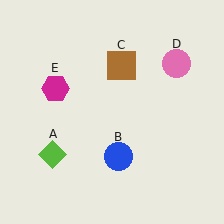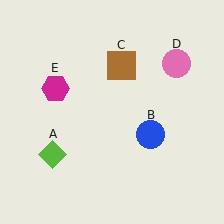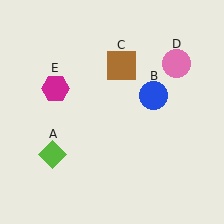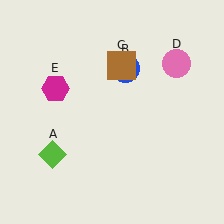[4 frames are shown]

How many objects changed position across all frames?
1 object changed position: blue circle (object B).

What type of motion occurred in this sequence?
The blue circle (object B) rotated counterclockwise around the center of the scene.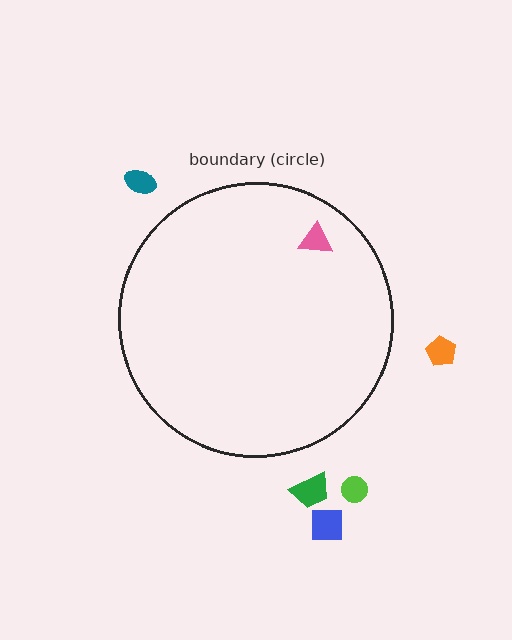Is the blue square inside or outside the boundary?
Outside.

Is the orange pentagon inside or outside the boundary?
Outside.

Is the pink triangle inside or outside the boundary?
Inside.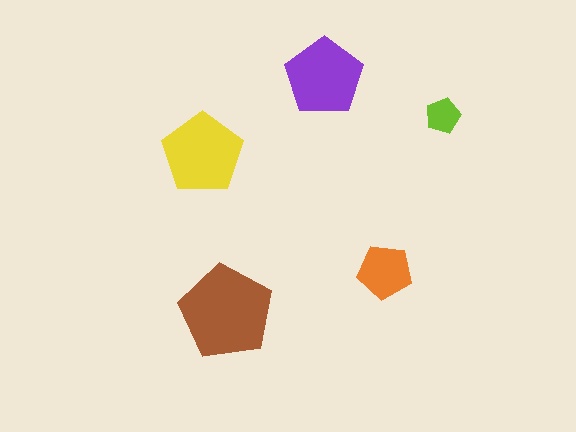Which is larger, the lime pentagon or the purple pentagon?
The purple one.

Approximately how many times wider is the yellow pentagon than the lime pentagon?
About 2.5 times wider.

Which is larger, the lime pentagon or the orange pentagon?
The orange one.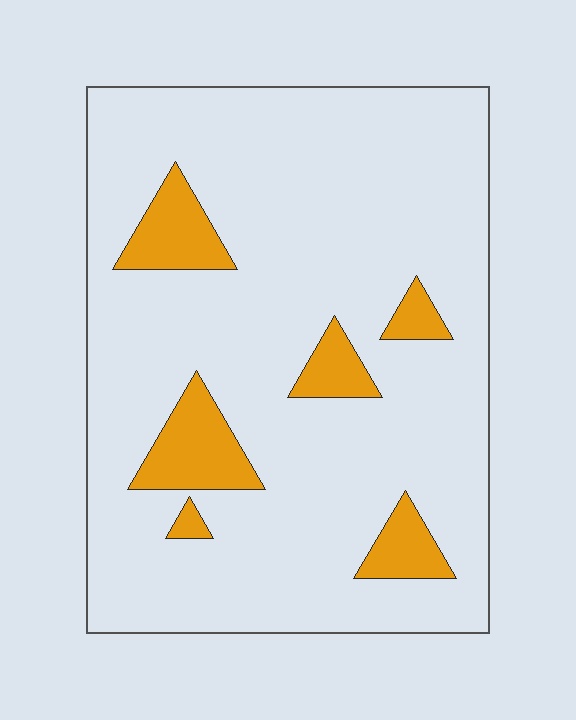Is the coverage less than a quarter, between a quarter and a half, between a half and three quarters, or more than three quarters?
Less than a quarter.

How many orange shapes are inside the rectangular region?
6.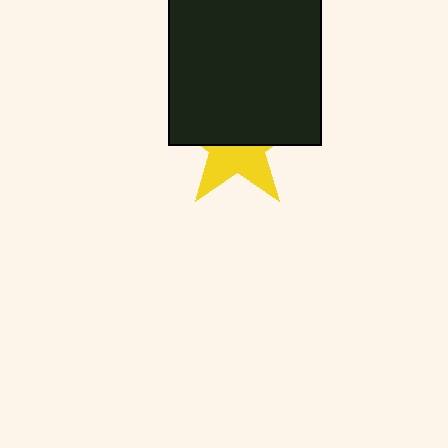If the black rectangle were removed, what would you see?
You would see the complete yellow star.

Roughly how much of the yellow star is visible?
A small part of it is visible (roughly 44%).